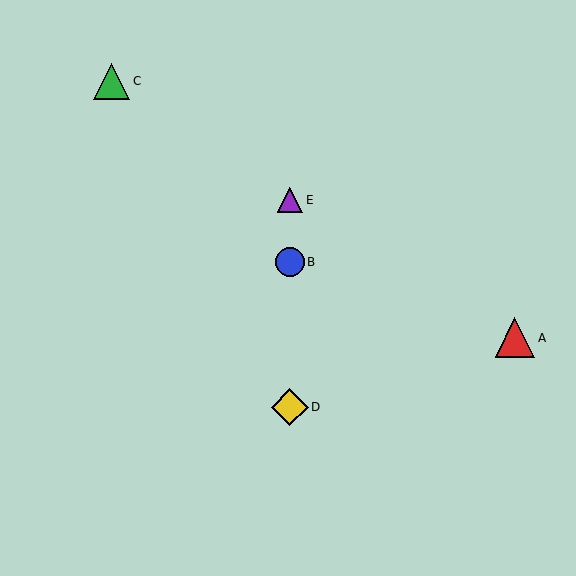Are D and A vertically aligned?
No, D is at x≈290 and A is at x≈515.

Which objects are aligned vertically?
Objects B, D, E are aligned vertically.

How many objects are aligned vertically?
3 objects (B, D, E) are aligned vertically.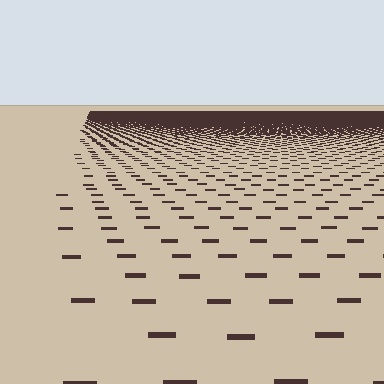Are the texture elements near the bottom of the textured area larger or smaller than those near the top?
Larger. Near the bottom, elements are closer to the viewer and appear at a bigger on-screen size.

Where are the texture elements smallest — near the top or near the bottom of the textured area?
Near the top.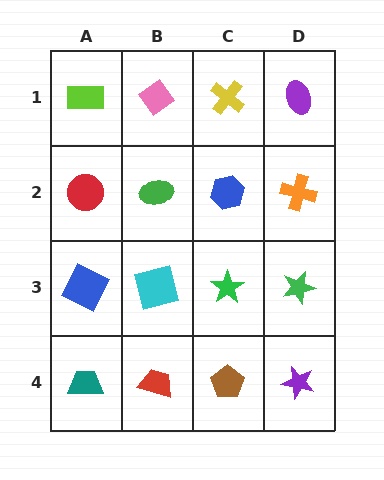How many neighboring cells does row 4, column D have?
2.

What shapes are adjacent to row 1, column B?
A green ellipse (row 2, column B), a lime rectangle (row 1, column A), a yellow cross (row 1, column C).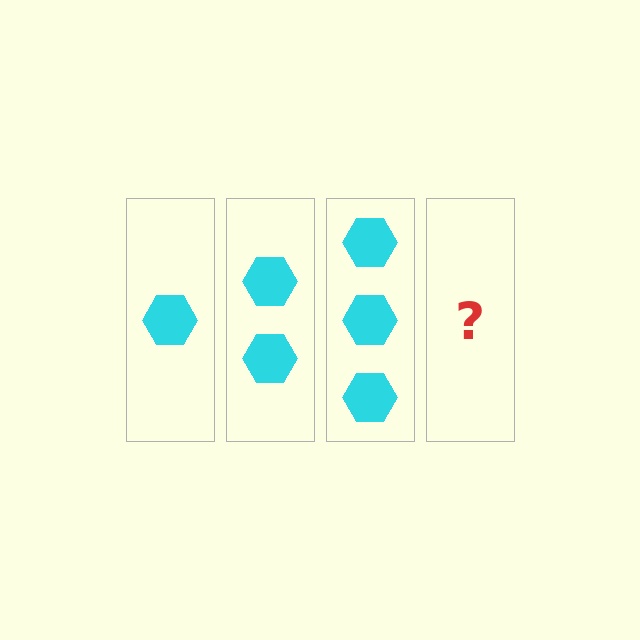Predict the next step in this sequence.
The next step is 4 hexagons.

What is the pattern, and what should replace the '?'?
The pattern is that each step adds one more hexagon. The '?' should be 4 hexagons.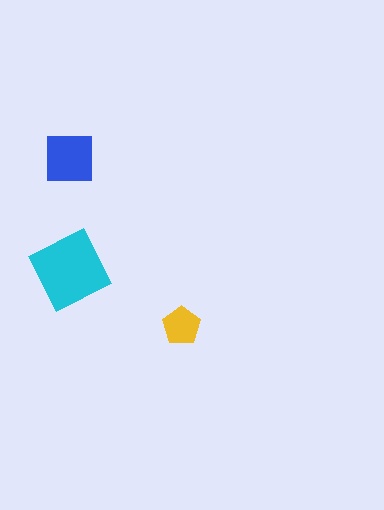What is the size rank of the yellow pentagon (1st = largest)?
3rd.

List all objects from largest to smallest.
The cyan diamond, the blue square, the yellow pentagon.